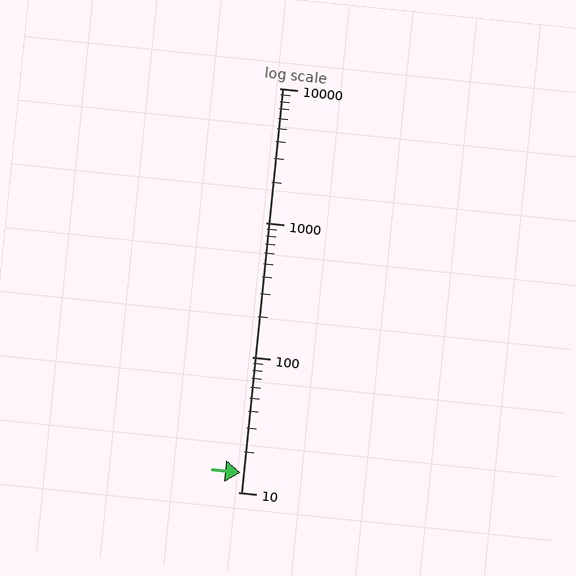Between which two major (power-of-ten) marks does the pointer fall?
The pointer is between 10 and 100.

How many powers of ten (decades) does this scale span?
The scale spans 3 decades, from 10 to 10000.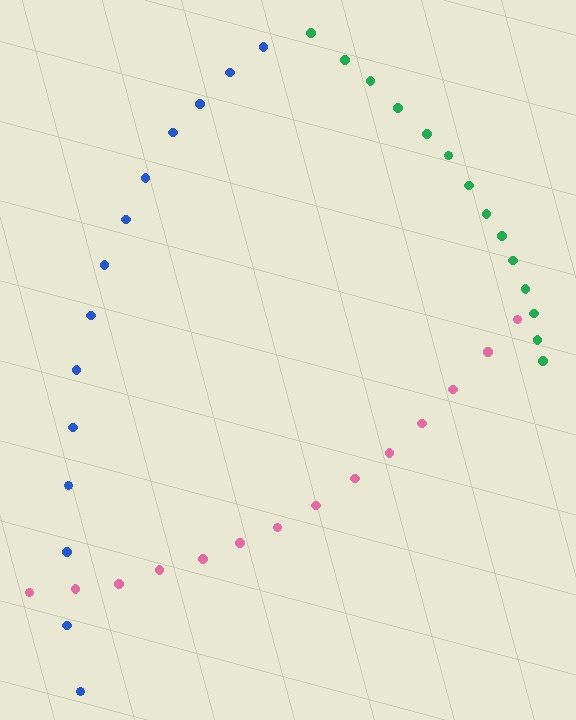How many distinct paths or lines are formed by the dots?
There are 3 distinct paths.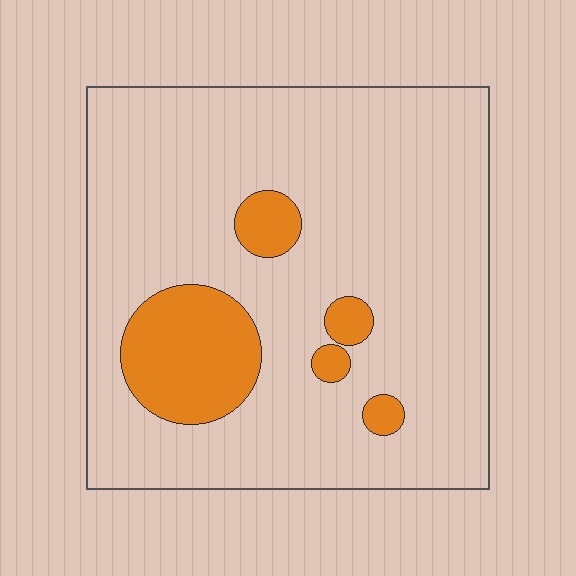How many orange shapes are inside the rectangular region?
5.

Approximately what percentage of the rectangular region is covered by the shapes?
Approximately 15%.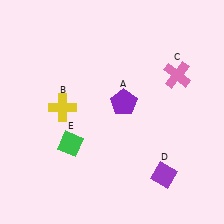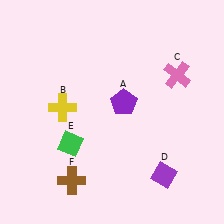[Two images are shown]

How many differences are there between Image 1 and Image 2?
There is 1 difference between the two images.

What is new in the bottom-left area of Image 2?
A brown cross (F) was added in the bottom-left area of Image 2.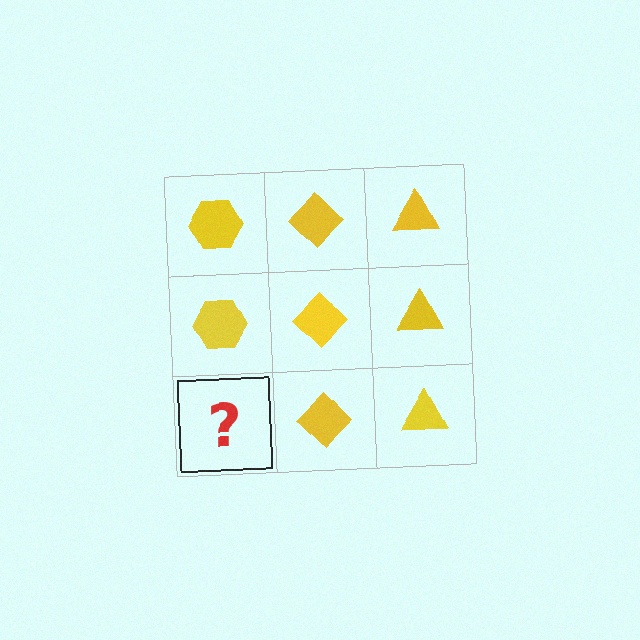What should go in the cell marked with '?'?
The missing cell should contain a yellow hexagon.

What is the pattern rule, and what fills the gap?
The rule is that each column has a consistent shape. The gap should be filled with a yellow hexagon.